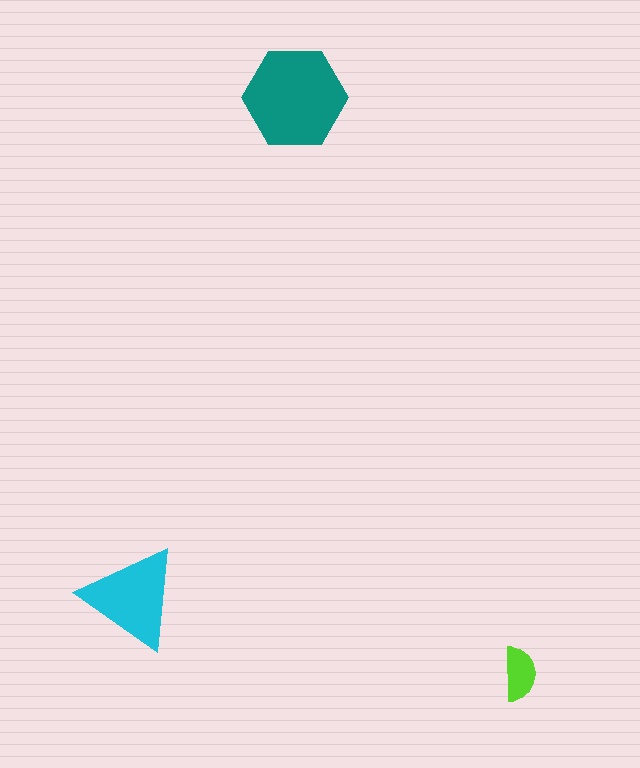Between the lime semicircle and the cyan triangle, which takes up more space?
The cyan triangle.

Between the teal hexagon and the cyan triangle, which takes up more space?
The teal hexagon.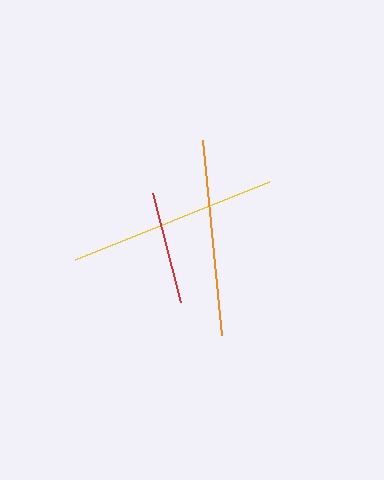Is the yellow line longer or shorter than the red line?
The yellow line is longer than the red line.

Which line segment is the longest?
The yellow line is the longest at approximately 209 pixels.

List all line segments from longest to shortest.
From longest to shortest: yellow, orange, red.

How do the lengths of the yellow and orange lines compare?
The yellow and orange lines are approximately the same length.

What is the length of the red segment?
The red segment is approximately 113 pixels long.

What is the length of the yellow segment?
The yellow segment is approximately 209 pixels long.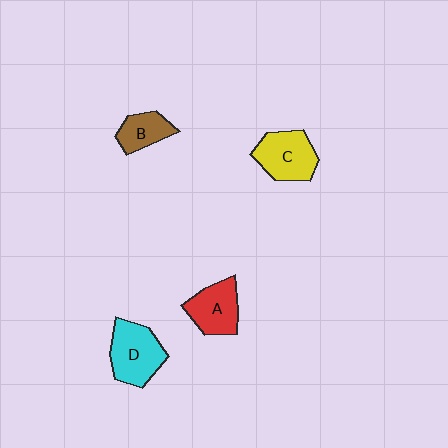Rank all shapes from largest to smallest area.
From largest to smallest: D (cyan), C (yellow), A (red), B (brown).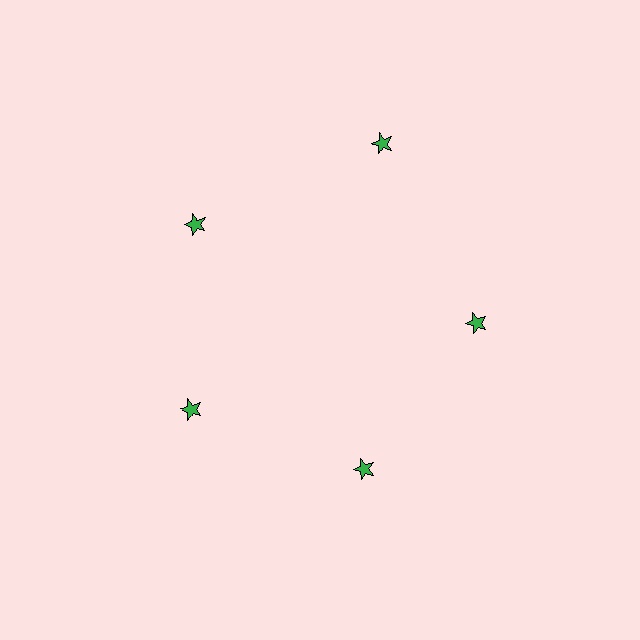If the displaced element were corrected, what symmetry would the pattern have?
It would have 5-fold rotational symmetry — the pattern would map onto itself every 72 degrees.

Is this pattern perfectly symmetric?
No. The 5 green stars are arranged in a ring, but one element near the 1 o'clock position is pushed outward from the center, breaking the 5-fold rotational symmetry.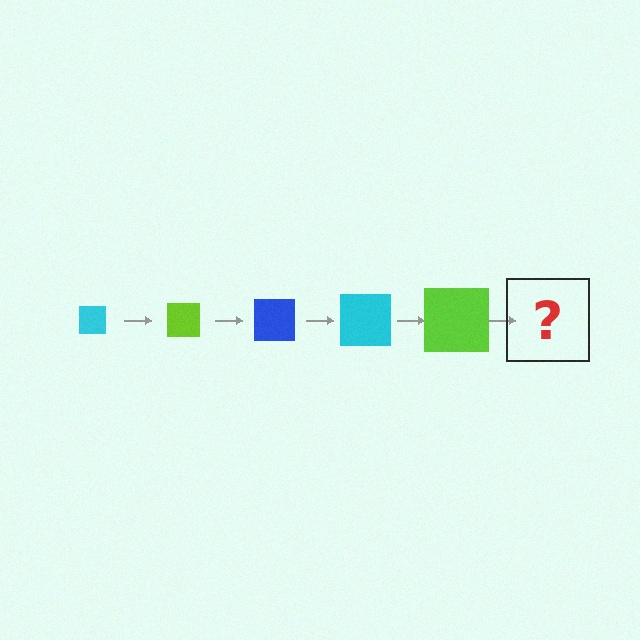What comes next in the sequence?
The next element should be a blue square, larger than the previous one.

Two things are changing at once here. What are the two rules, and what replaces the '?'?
The two rules are that the square grows larger each step and the color cycles through cyan, lime, and blue. The '?' should be a blue square, larger than the previous one.